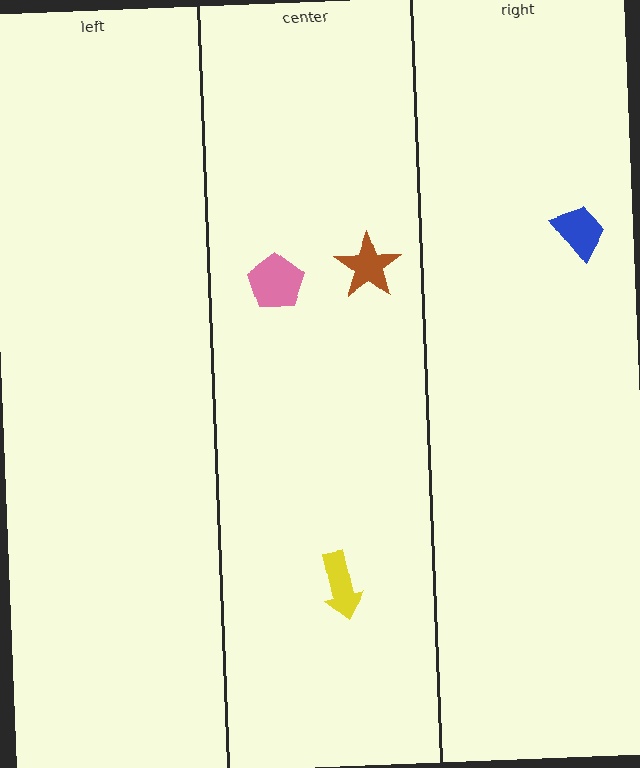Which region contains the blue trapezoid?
The right region.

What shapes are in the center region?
The pink pentagon, the yellow arrow, the brown star.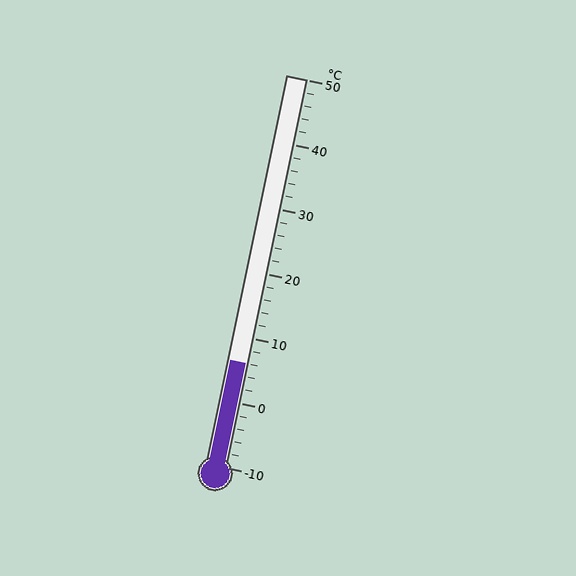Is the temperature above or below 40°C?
The temperature is below 40°C.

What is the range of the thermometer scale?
The thermometer scale ranges from -10°C to 50°C.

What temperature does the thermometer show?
The thermometer shows approximately 6°C.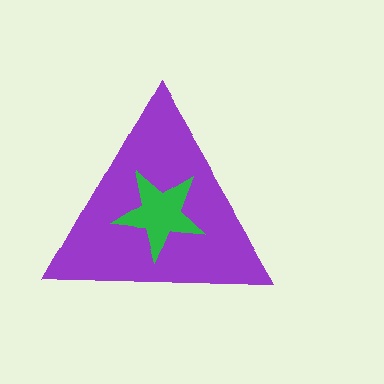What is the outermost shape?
The purple triangle.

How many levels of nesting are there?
2.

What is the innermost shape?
The green star.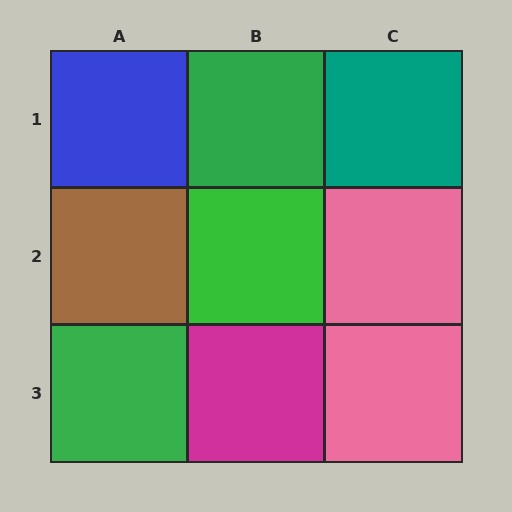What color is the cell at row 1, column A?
Blue.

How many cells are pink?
2 cells are pink.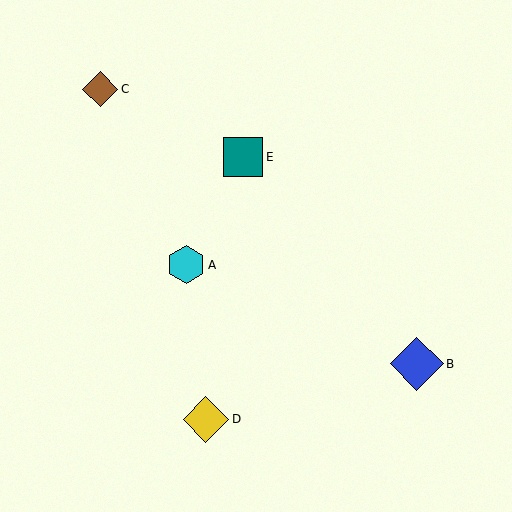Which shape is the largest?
The blue diamond (labeled B) is the largest.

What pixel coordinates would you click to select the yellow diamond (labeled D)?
Click at (206, 419) to select the yellow diamond D.